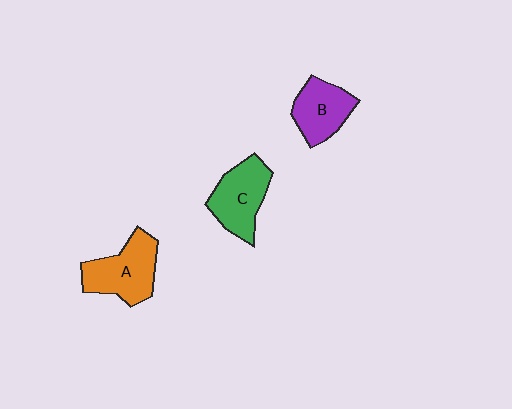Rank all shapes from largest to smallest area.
From largest to smallest: A (orange), C (green), B (purple).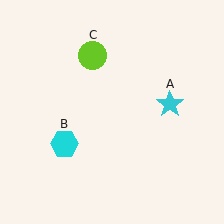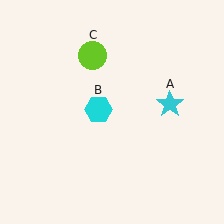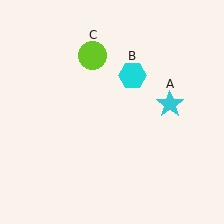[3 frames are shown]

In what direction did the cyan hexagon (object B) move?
The cyan hexagon (object B) moved up and to the right.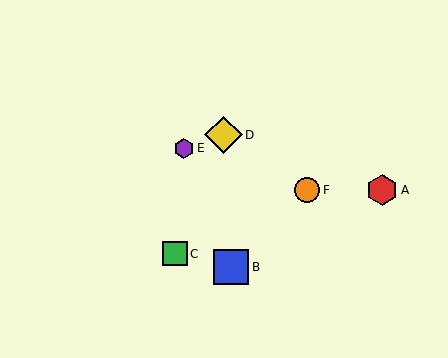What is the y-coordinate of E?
Object E is at y≈148.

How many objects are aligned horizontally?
2 objects (A, F) are aligned horizontally.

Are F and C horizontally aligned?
No, F is at y≈190 and C is at y≈254.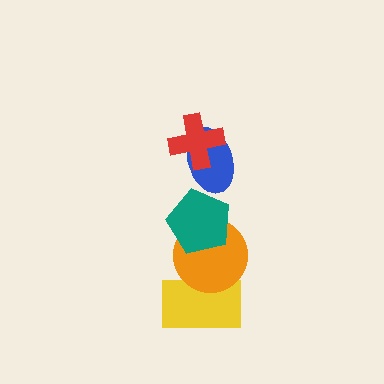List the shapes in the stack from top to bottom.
From top to bottom: the red cross, the blue ellipse, the teal pentagon, the orange circle, the yellow rectangle.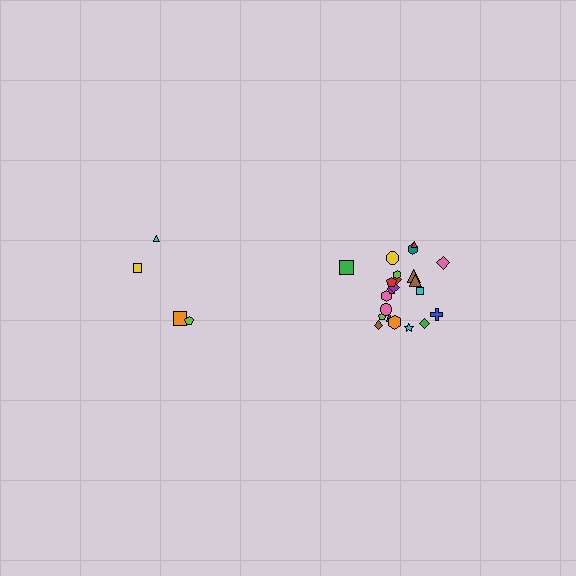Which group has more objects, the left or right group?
The right group.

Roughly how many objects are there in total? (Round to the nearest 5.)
Roughly 25 objects in total.